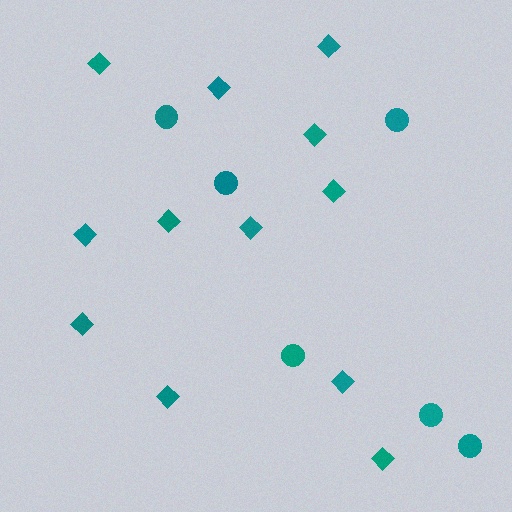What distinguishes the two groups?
There are 2 groups: one group of circles (6) and one group of diamonds (12).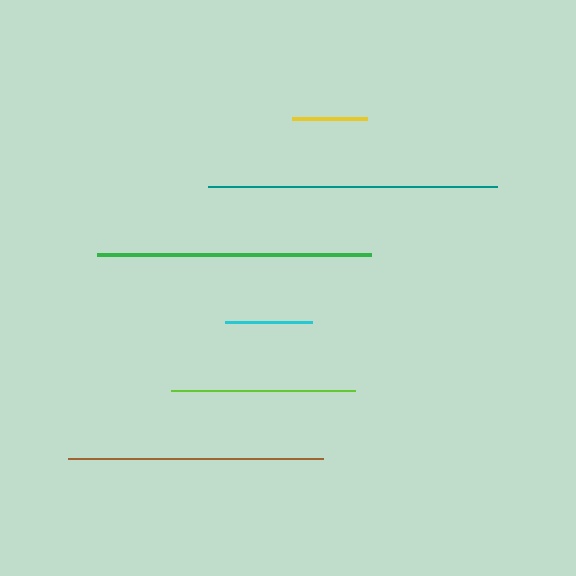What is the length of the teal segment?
The teal segment is approximately 288 pixels long.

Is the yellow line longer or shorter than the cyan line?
The cyan line is longer than the yellow line.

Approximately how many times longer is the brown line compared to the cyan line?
The brown line is approximately 3.0 times the length of the cyan line.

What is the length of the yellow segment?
The yellow segment is approximately 75 pixels long.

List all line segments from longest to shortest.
From longest to shortest: teal, green, brown, lime, cyan, yellow.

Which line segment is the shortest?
The yellow line is the shortest at approximately 75 pixels.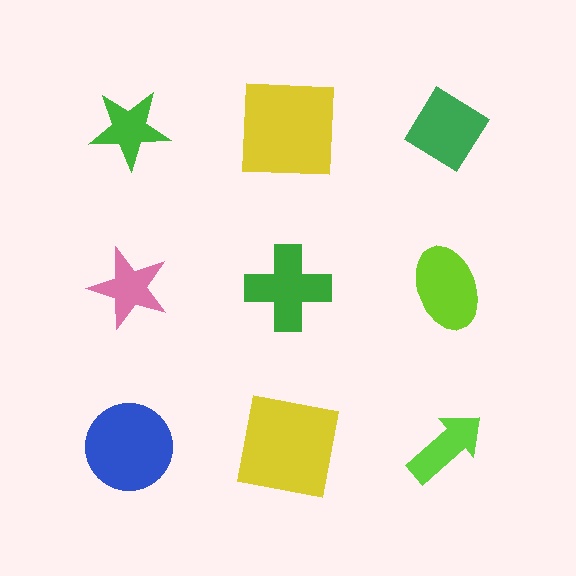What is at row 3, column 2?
A yellow square.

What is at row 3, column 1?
A blue circle.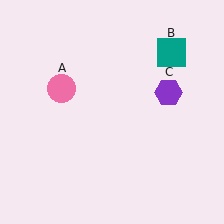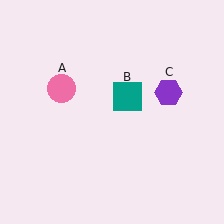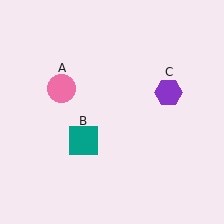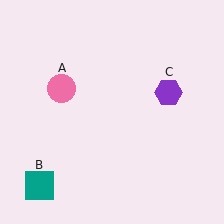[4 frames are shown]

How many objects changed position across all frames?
1 object changed position: teal square (object B).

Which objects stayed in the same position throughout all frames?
Pink circle (object A) and purple hexagon (object C) remained stationary.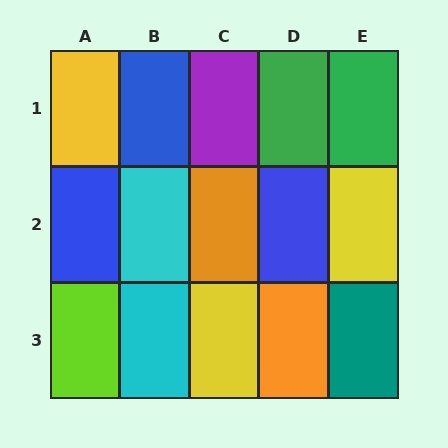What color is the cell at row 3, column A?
Lime.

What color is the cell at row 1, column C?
Purple.